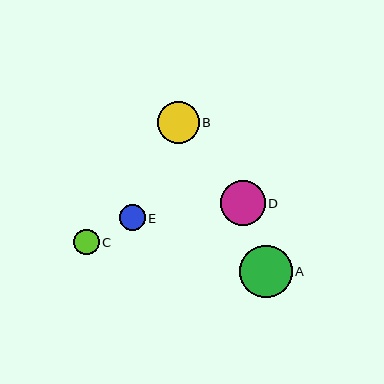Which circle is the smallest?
Circle C is the smallest with a size of approximately 25 pixels.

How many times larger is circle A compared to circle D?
Circle A is approximately 1.2 times the size of circle D.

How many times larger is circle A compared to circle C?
Circle A is approximately 2.1 times the size of circle C.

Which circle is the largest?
Circle A is the largest with a size of approximately 53 pixels.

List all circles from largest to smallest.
From largest to smallest: A, D, B, E, C.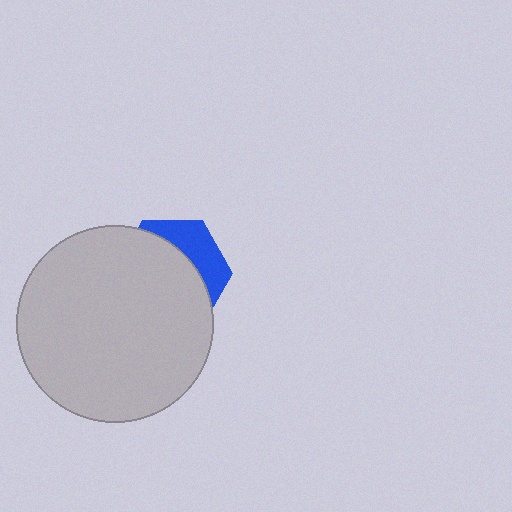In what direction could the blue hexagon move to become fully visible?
The blue hexagon could move toward the upper-right. That would shift it out from behind the light gray circle entirely.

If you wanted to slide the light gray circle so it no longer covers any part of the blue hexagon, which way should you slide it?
Slide it toward the lower-left — that is the most direct way to separate the two shapes.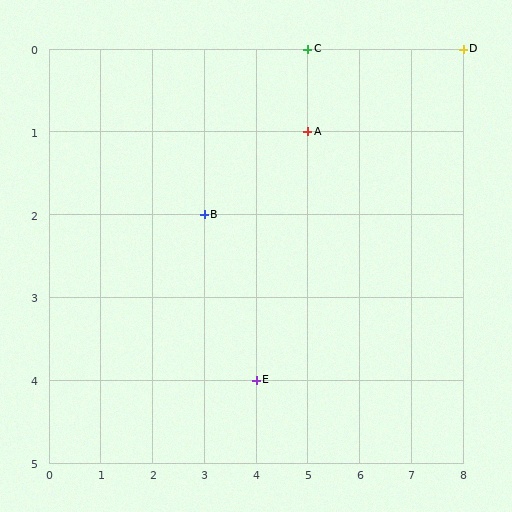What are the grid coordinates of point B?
Point B is at grid coordinates (3, 2).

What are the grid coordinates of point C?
Point C is at grid coordinates (5, 0).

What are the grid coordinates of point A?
Point A is at grid coordinates (5, 1).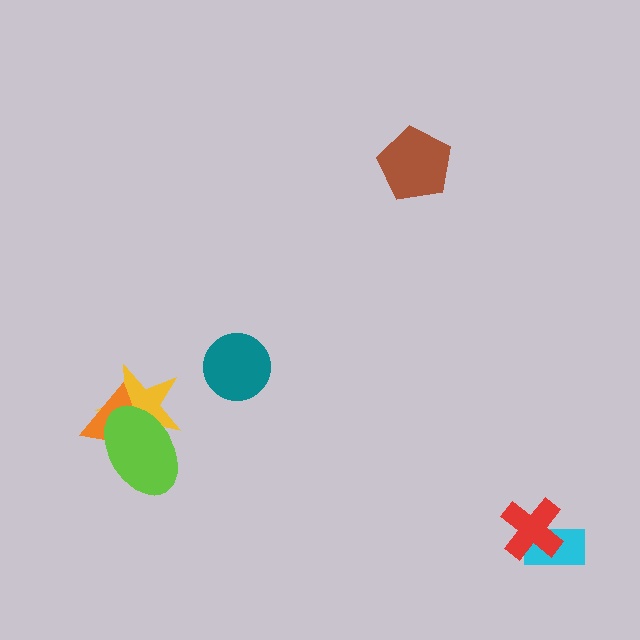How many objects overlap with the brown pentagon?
0 objects overlap with the brown pentagon.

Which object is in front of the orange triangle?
The lime ellipse is in front of the orange triangle.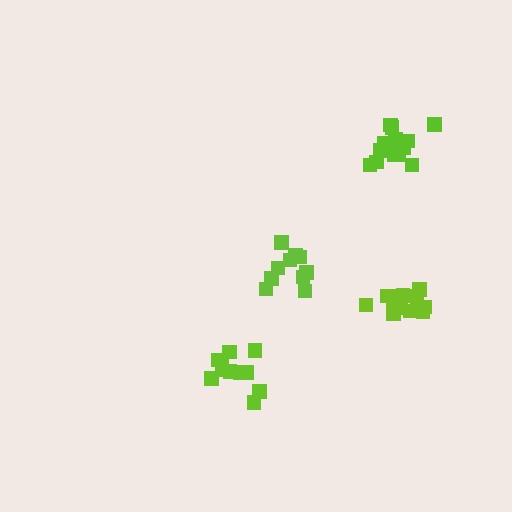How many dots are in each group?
Group 1: 14 dots, Group 2: 10 dots, Group 3: 14 dots, Group 4: 13 dots (51 total).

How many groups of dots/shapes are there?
There are 4 groups.